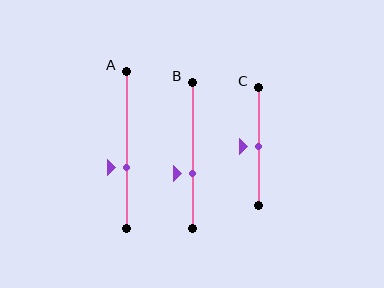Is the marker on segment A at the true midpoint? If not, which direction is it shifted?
No, the marker on segment A is shifted downward by about 11% of the segment length.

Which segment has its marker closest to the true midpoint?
Segment C has its marker closest to the true midpoint.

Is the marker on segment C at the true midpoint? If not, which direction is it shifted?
Yes, the marker on segment C is at the true midpoint.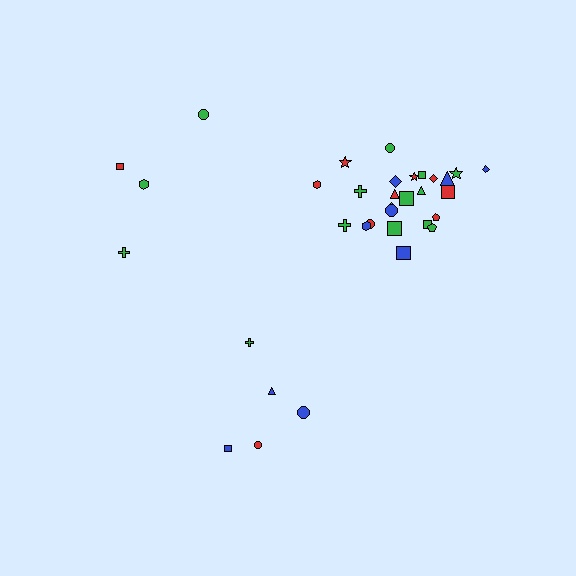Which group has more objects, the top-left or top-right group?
The top-right group.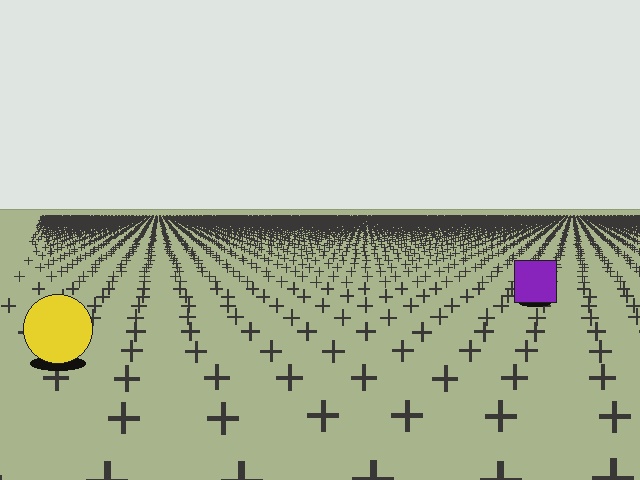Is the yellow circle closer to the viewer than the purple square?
Yes. The yellow circle is closer — you can tell from the texture gradient: the ground texture is coarser near it.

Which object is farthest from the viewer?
The purple square is farthest from the viewer. It appears smaller and the ground texture around it is denser.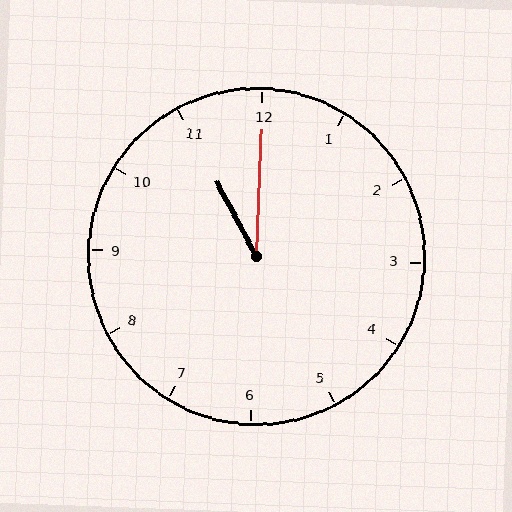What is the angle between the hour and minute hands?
Approximately 30 degrees.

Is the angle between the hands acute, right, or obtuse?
It is acute.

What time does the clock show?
11:00.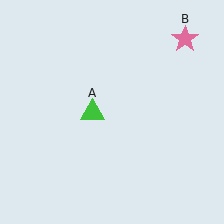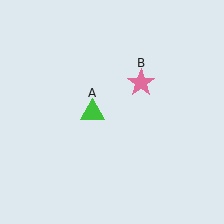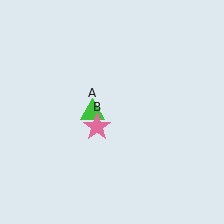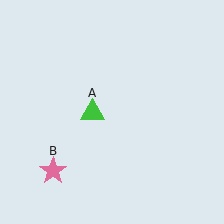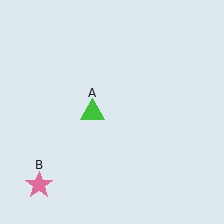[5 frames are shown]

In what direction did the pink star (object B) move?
The pink star (object B) moved down and to the left.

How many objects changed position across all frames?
1 object changed position: pink star (object B).